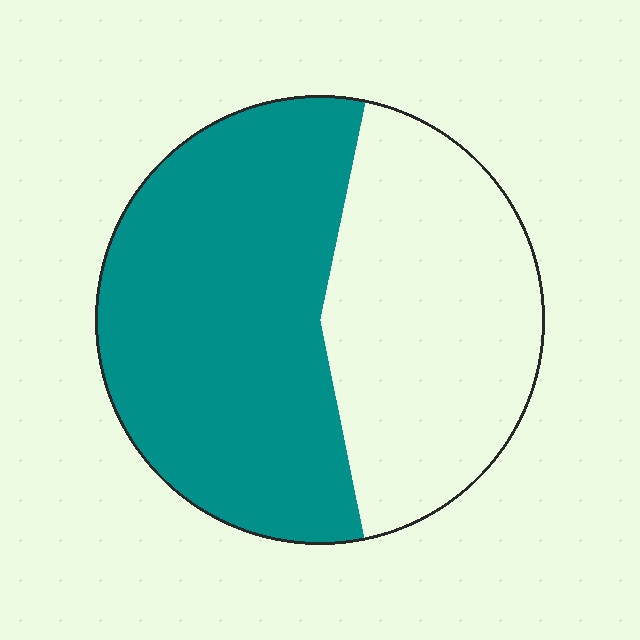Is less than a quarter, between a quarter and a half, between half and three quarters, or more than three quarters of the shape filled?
Between half and three quarters.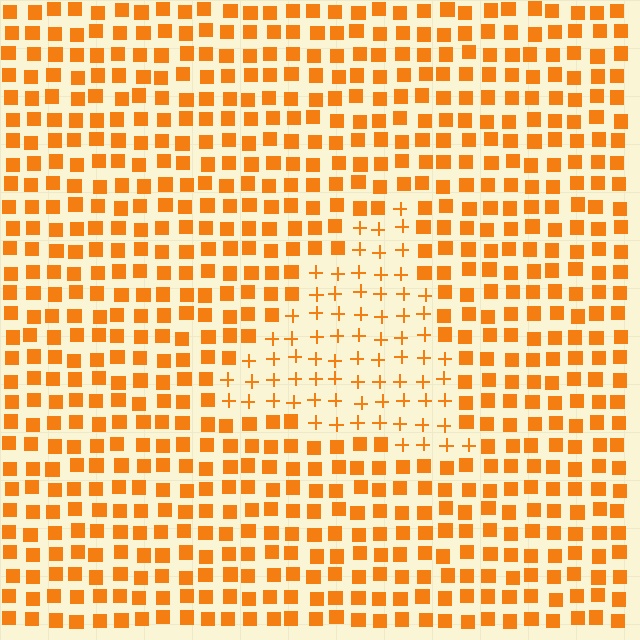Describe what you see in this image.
The image is filled with small orange elements arranged in a uniform grid. A triangle-shaped region contains plus signs, while the surrounding area contains squares. The boundary is defined purely by the change in element shape.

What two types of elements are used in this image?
The image uses plus signs inside the triangle region and squares outside it.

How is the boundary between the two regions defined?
The boundary is defined by a change in element shape: plus signs inside vs. squares outside. All elements share the same color and spacing.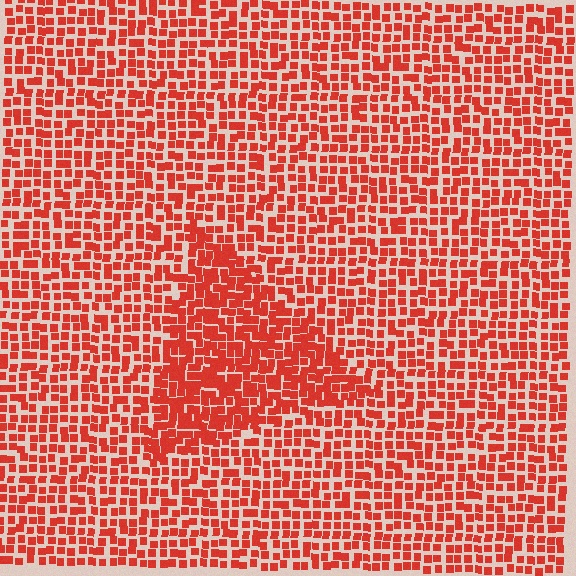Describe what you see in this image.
The image contains small red elements arranged at two different densities. A triangle-shaped region is visible where the elements are more densely packed than the surrounding area.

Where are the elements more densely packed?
The elements are more densely packed inside the triangle boundary.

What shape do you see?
I see a triangle.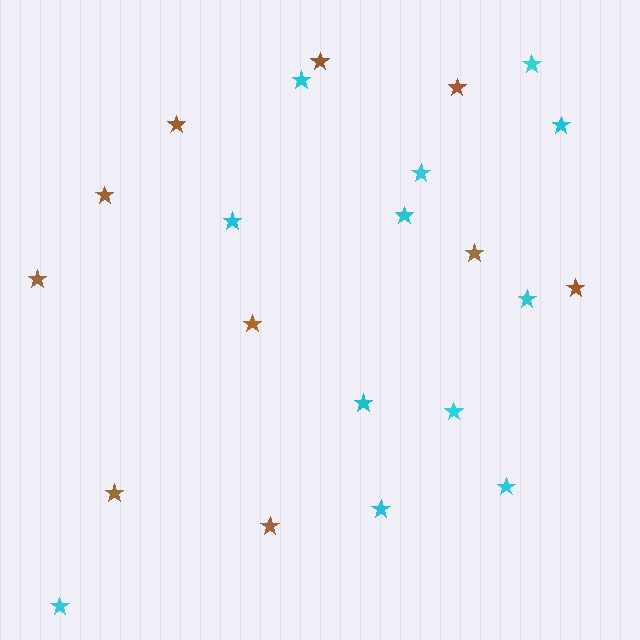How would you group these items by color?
There are 2 groups: one group of brown stars (10) and one group of cyan stars (12).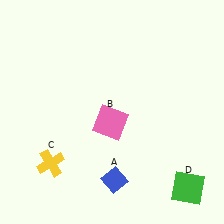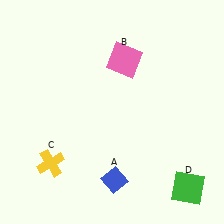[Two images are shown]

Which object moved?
The pink square (B) moved up.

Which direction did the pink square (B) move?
The pink square (B) moved up.